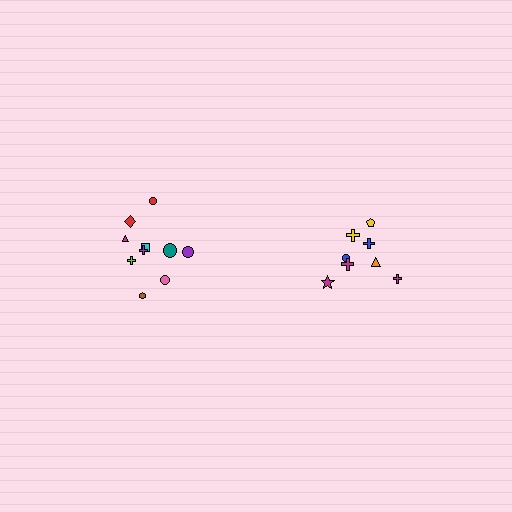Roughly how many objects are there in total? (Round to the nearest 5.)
Roughly 20 objects in total.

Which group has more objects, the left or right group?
The left group.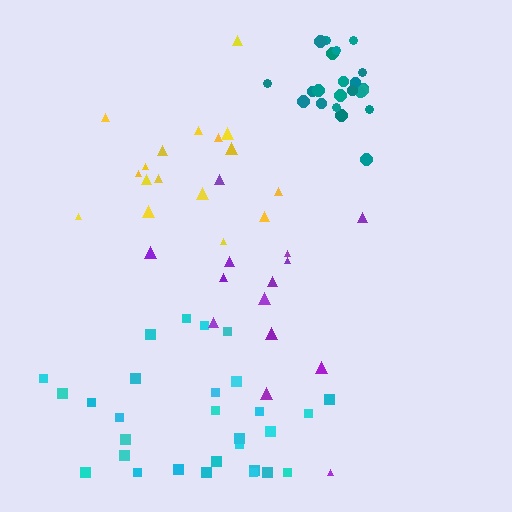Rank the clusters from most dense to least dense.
teal, cyan, yellow, purple.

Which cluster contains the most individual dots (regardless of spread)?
Cyan (29).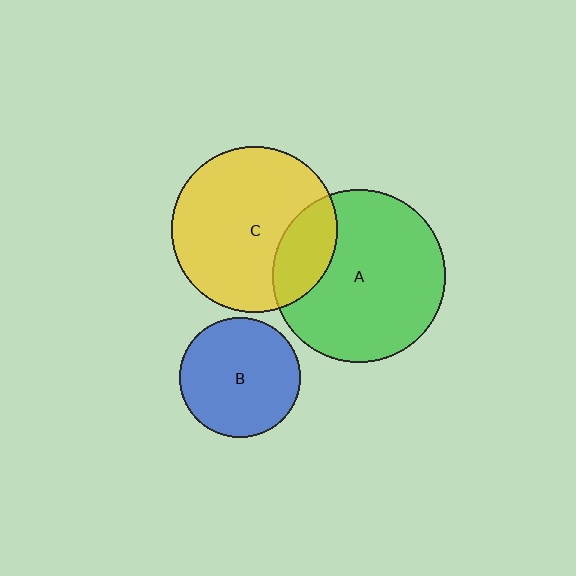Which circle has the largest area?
Circle A (green).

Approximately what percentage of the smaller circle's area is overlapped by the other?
Approximately 20%.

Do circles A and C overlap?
Yes.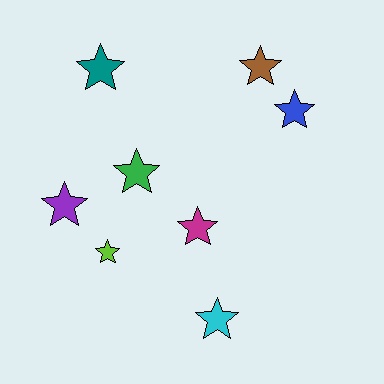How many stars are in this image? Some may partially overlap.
There are 8 stars.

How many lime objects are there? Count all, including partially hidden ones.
There is 1 lime object.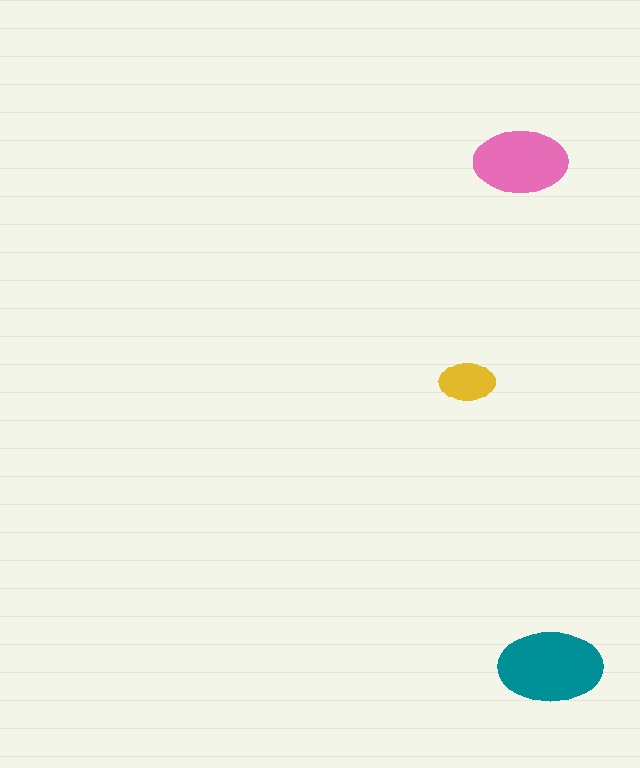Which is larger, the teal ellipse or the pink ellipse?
The teal one.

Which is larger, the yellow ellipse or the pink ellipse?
The pink one.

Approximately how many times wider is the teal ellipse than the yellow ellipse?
About 2 times wider.